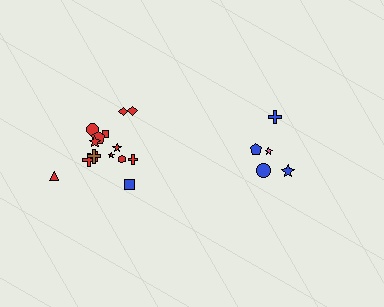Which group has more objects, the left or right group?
The left group.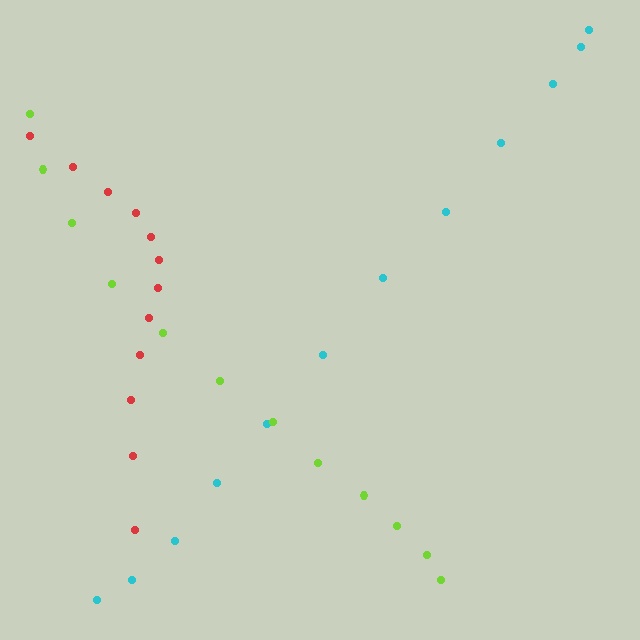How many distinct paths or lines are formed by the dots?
There are 3 distinct paths.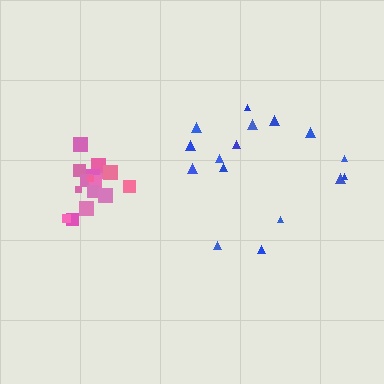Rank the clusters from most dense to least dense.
pink, blue.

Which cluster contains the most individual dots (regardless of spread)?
Pink (17).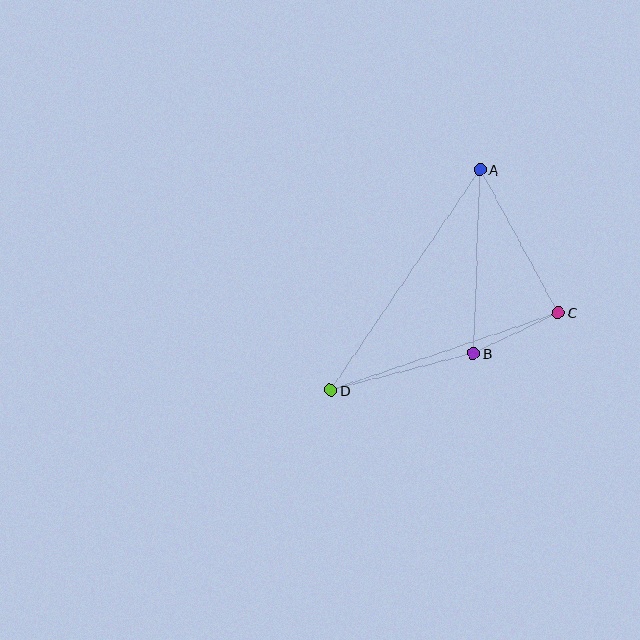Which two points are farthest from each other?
Points A and D are farthest from each other.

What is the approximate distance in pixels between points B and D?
The distance between B and D is approximately 147 pixels.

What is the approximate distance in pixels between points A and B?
The distance between A and B is approximately 184 pixels.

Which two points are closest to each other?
Points B and C are closest to each other.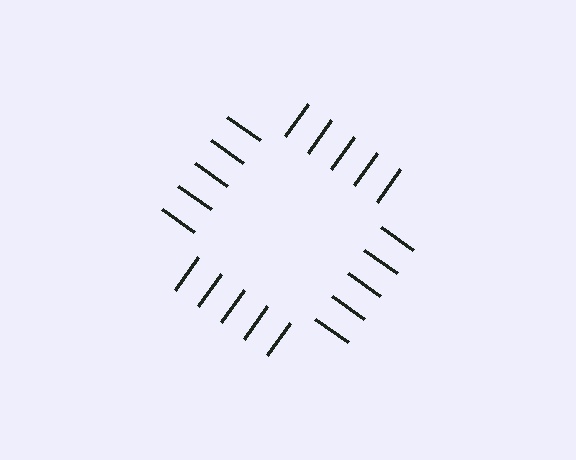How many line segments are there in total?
20 — 5 along each of the 4 edges.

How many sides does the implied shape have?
4 sides — the line-ends trace a square.